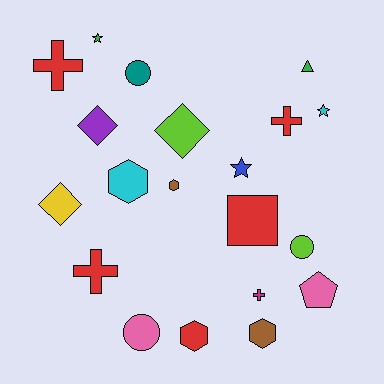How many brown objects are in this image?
There are 2 brown objects.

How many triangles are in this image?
There is 1 triangle.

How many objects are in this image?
There are 20 objects.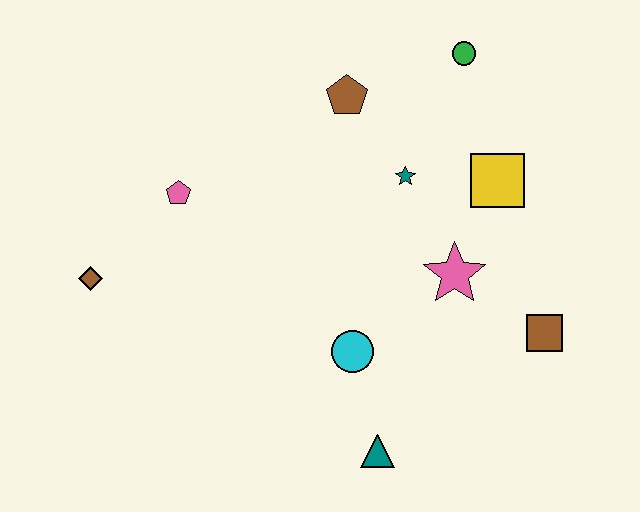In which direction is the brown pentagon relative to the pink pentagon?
The brown pentagon is to the right of the pink pentagon.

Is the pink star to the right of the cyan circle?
Yes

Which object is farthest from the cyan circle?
The green circle is farthest from the cyan circle.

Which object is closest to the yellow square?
The teal star is closest to the yellow square.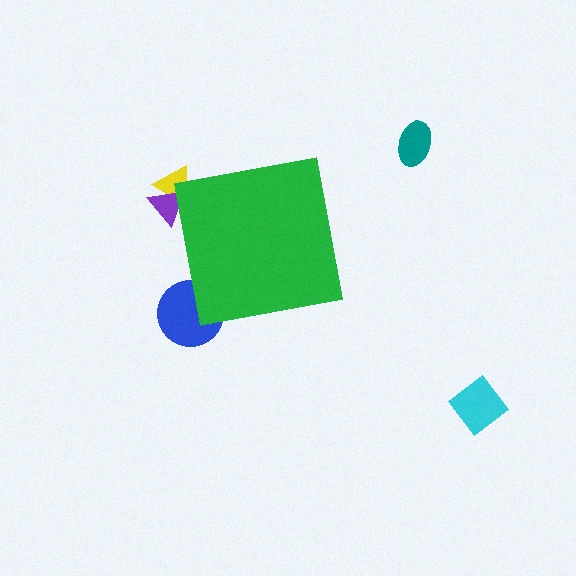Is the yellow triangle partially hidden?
Yes, the yellow triangle is partially hidden behind the green square.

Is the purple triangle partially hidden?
Yes, the purple triangle is partially hidden behind the green square.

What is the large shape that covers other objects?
A green square.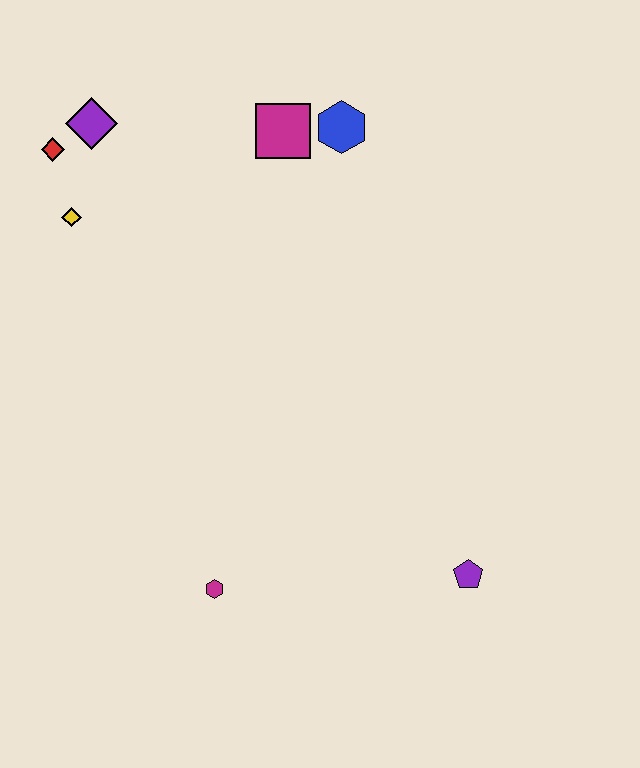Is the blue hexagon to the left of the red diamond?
No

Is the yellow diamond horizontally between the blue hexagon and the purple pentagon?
No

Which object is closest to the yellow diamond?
The red diamond is closest to the yellow diamond.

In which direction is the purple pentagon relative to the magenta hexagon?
The purple pentagon is to the right of the magenta hexagon.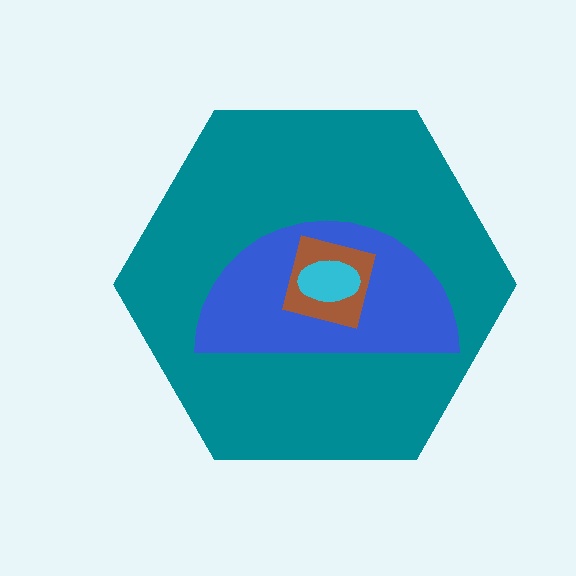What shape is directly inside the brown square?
The cyan ellipse.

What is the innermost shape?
The cyan ellipse.